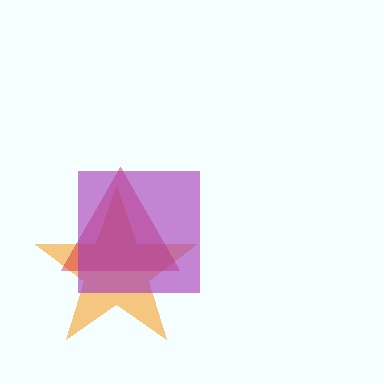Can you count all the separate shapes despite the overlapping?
Yes, there are 3 separate shapes.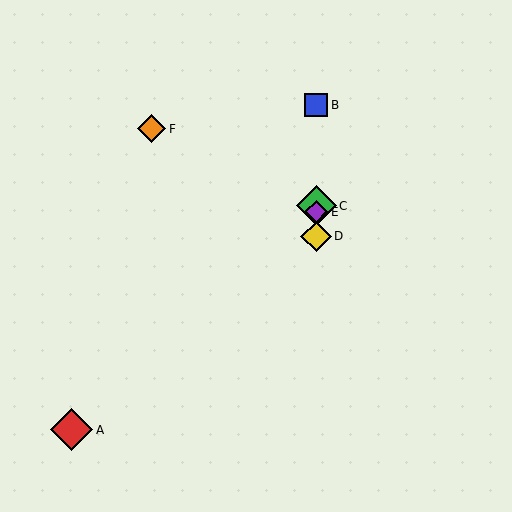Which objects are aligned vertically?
Objects B, C, D, E are aligned vertically.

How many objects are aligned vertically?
4 objects (B, C, D, E) are aligned vertically.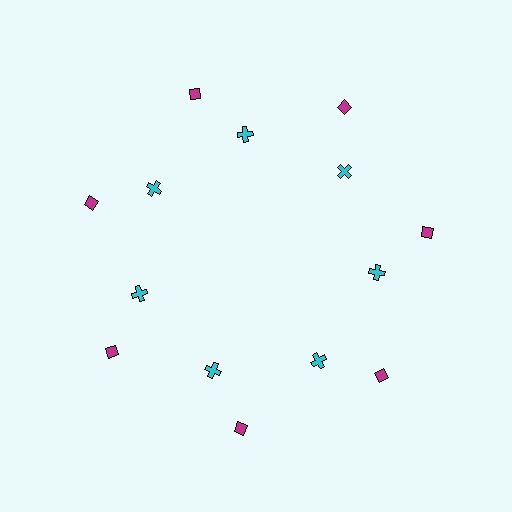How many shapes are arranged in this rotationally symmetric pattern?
There are 14 shapes, arranged in 7 groups of 2.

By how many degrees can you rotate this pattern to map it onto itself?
The pattern maps onto itself every 51 degrees of rotation.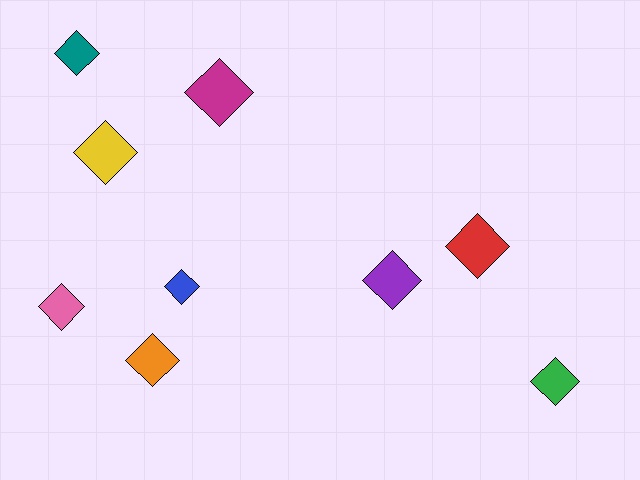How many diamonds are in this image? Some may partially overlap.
There are 9 diamonds.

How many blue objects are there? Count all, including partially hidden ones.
There is 1 blue object.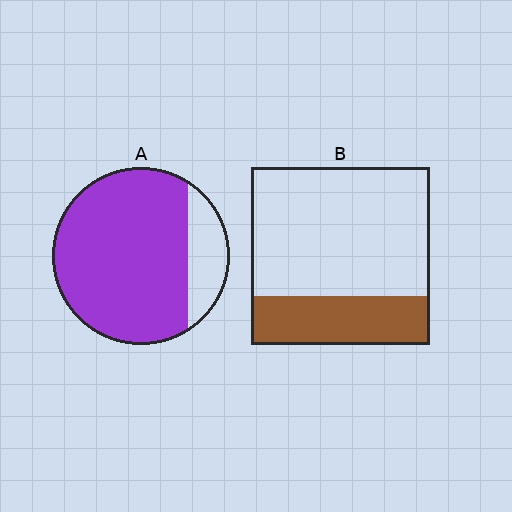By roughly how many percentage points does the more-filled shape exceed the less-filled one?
By roughly 55 percentage points (A over B).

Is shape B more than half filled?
No.